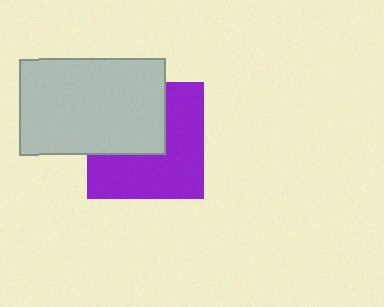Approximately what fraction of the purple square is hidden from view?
Roughly 42% of the purple square is hidden behind the light gray rectangle.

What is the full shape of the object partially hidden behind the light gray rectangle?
The partially hidden object is a purple square.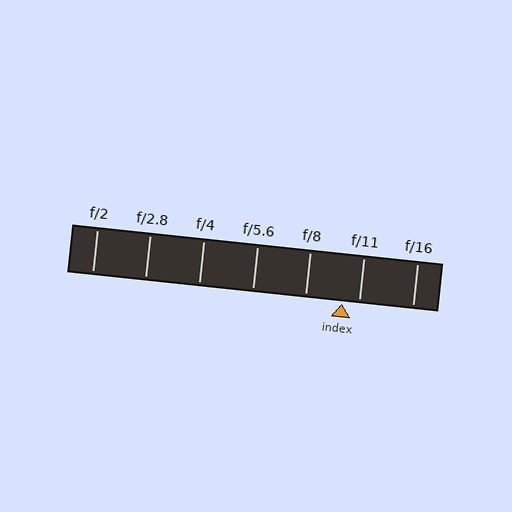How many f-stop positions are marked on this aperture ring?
There are 7 f-stop positions marked.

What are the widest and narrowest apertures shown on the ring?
The widest aperture shown is f/2 and the narrowest is f/16.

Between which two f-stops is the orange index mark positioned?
The index mark is between f/8 and f/11.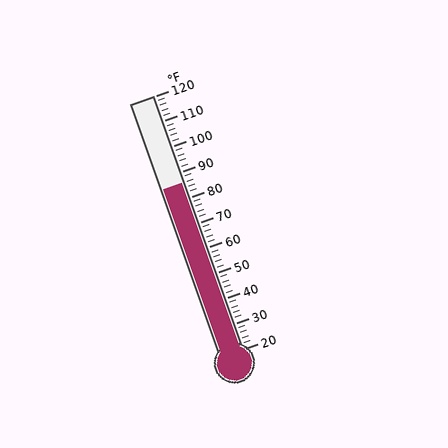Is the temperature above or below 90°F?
The temperature is below 90°F.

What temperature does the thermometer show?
The thermometer shows approximately 86°F.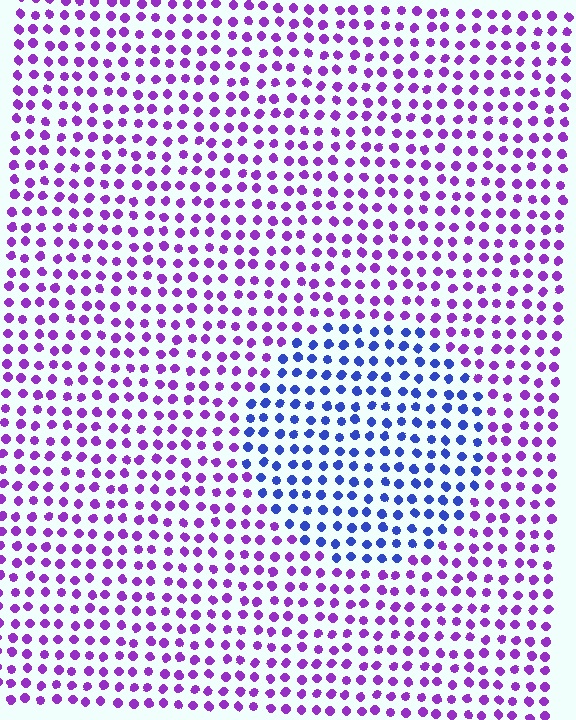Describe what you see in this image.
The image is filled with small purple elements in a uniform arrangement. A circle-shaped region is visible where the elements are tinted to a slightly different hue, forming a subtle color boundary.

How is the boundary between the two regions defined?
The boundary is defined purely by a slight shift in hue (about 52 degrees). Spacing, size, and orientation are identical on both sides.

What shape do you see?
I see a circle.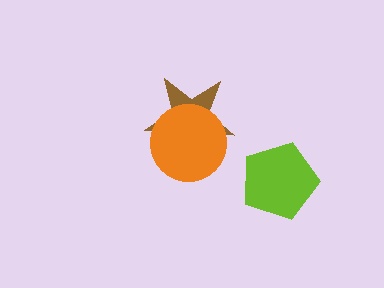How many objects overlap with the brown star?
1 object overlaps with the brown star.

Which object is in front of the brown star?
The orange circle is in front of the brown star.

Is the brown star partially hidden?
Yes, it is partially covered by another shape.